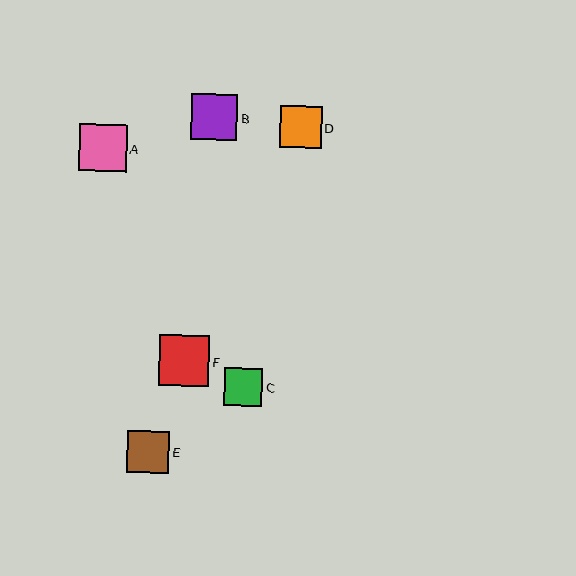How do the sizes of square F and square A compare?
Square F and square A are approximately the same size.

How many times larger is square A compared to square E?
Square A is approximately 1.1 times the size of square E.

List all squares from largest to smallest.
From largest to smallest: F, A, B, E, D, C.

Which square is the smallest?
Square C is the smallest with a size of approximately 38 pixels.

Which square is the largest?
Square F is the largest with a size of approximately 50 pixels.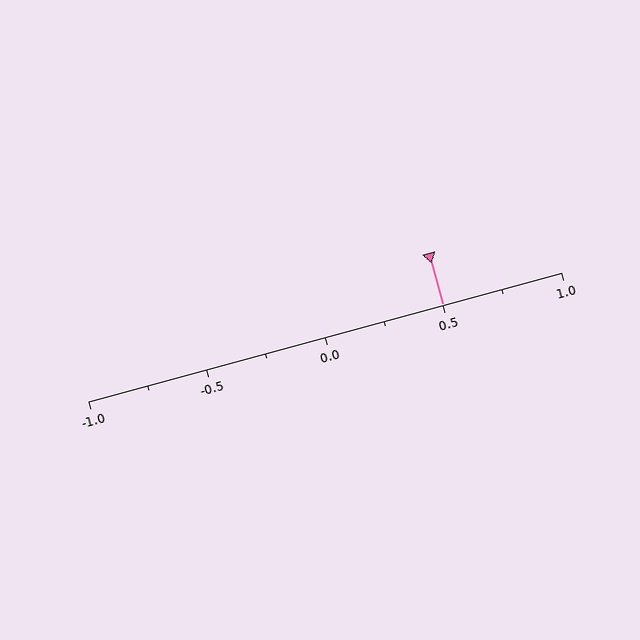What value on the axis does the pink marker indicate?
The marker indicates approximately 0.5.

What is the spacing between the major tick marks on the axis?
The major ticks are spaced 0.5 apart.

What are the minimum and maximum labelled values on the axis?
The axis runs from -1.0 to 1.0.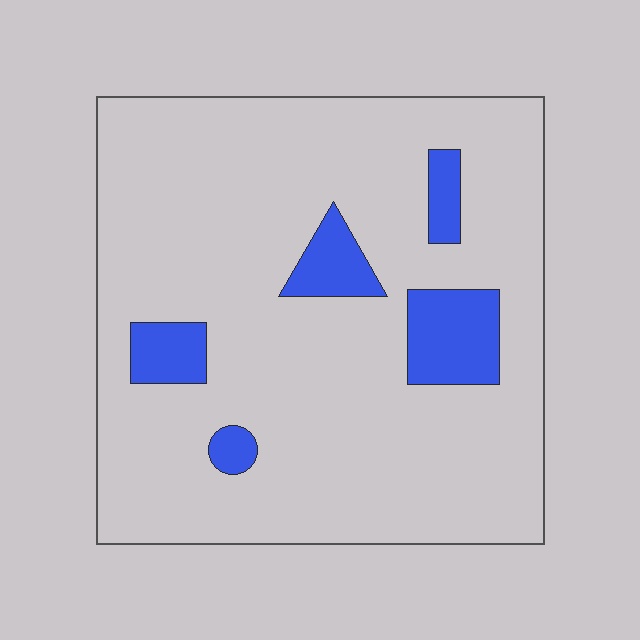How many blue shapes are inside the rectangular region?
5.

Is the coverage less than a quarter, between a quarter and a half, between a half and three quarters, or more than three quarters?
Less than a quarter.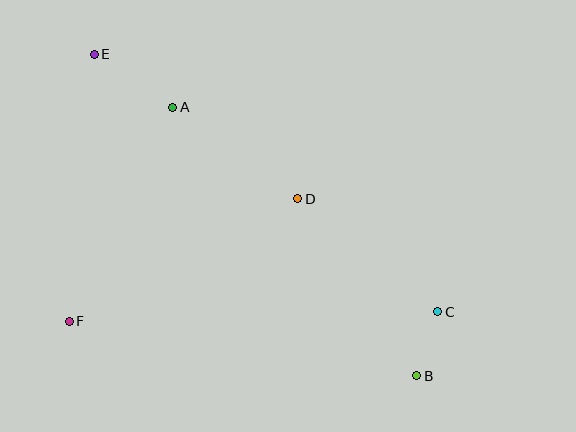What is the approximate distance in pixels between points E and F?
The distance between E and F is approximately 268 pixels.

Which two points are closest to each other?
Points B and C are closest to each other.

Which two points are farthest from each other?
Points B and E are farthest from each other.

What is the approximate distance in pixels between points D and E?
The distance between D and E is approximately 250 pixels.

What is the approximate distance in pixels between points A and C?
The distance between A and C is approximately 335 pixels.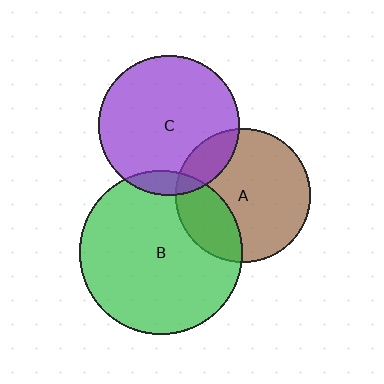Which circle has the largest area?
Circle B (green).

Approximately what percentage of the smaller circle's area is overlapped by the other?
Approximately 15%.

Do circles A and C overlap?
Yes.